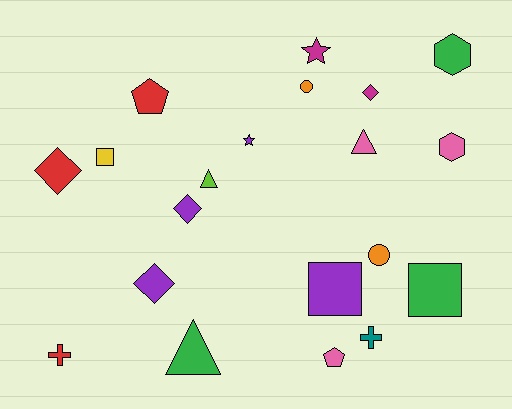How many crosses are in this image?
There are 2 crosses.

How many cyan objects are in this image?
There are no cyan objects.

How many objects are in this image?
There are 20 objects.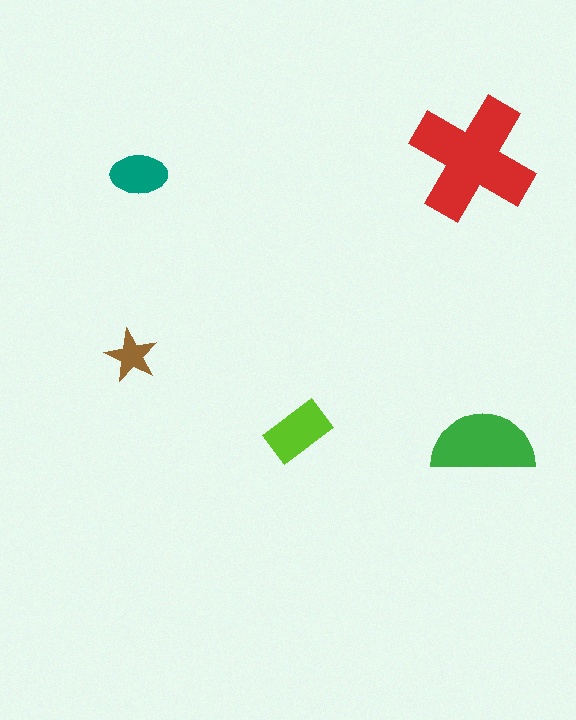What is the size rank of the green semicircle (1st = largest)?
2nd.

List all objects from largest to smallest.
The red cross, the green semicircle, the lime rectangle, the teal ellipse, the brown star.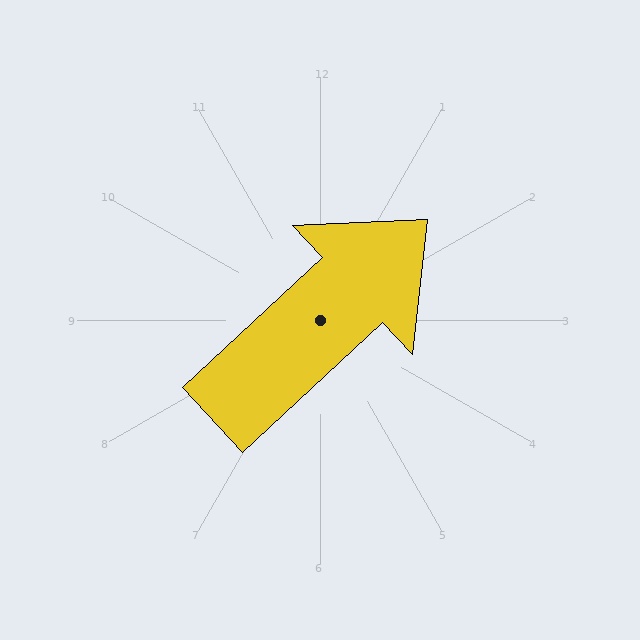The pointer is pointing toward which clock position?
Roughly 2 o'clock.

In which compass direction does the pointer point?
Northeast.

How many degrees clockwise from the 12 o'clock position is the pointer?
Approximately 47 degrees.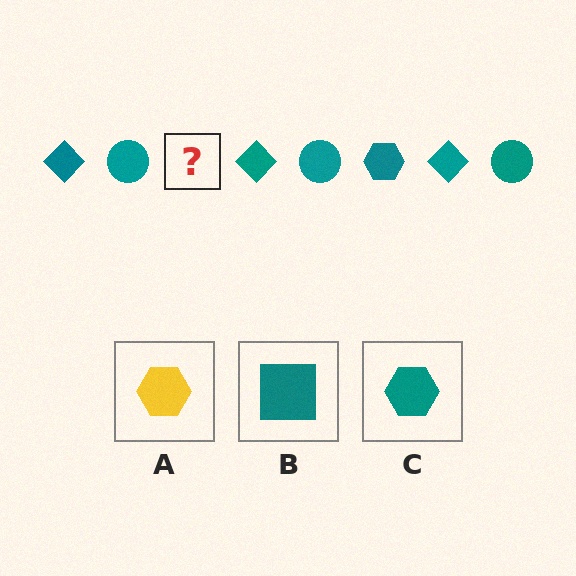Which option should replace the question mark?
Option C.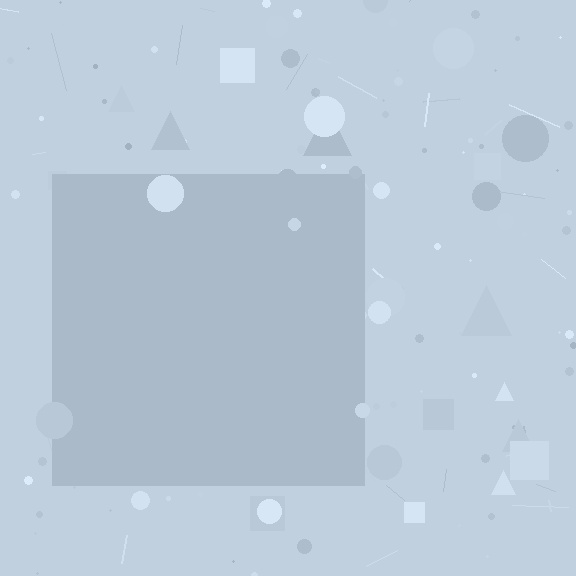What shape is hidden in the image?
A square is hidden in the image.